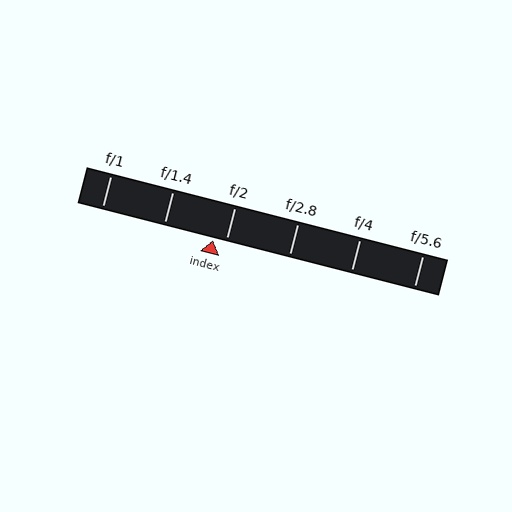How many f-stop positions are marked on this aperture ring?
There are 6 f-stop positions marked.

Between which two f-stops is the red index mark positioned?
The index mark is between f/1.4 and f/2.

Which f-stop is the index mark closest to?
The index mark is closest to f/2.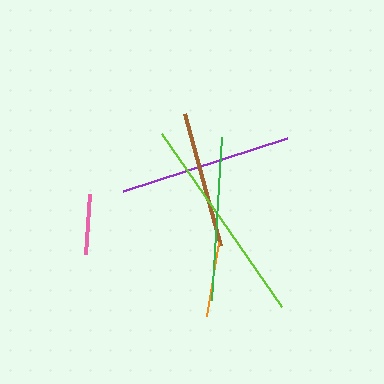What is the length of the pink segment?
The pink segment is approximately 60 pixels long.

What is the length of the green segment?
The green segment is approximately 164 pixels long.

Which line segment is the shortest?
The pink line is the shortest at approximately 60 pixels.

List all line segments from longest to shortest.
From longest to shortest: lime, purple, green, brown, orange, pink.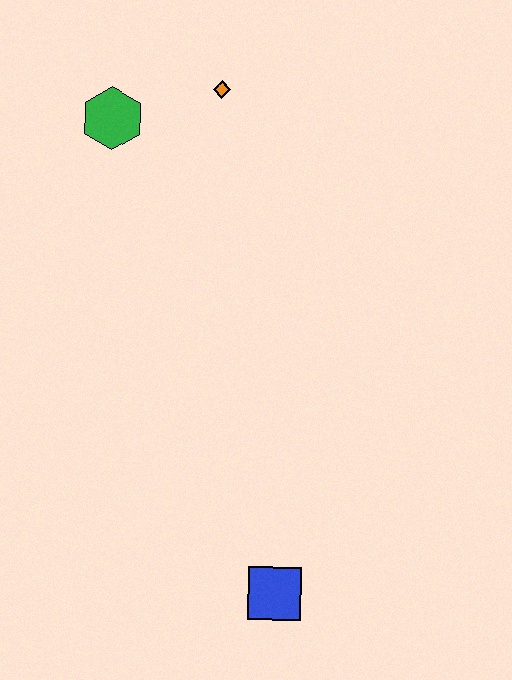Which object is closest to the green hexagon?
The orange diamond is closest to the green hexagon.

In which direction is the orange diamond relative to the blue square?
The orange diamond is above the blue square.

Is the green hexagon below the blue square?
No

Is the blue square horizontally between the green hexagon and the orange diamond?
No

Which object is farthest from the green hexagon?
The blue square is farthest from the green hexagon.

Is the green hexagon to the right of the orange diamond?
No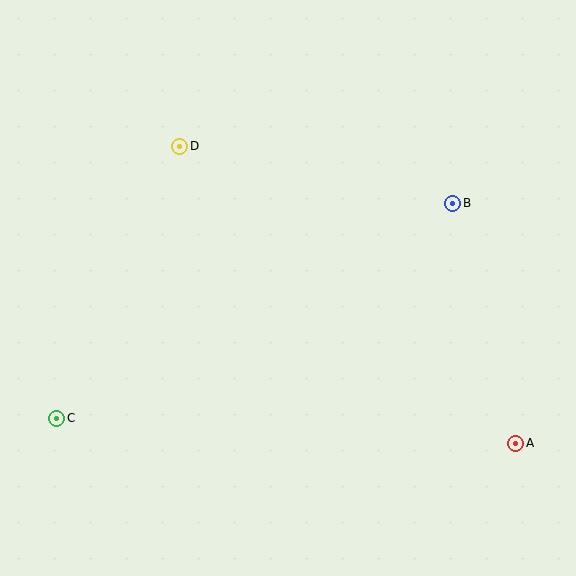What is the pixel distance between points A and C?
The distance between A and C is 459 pixels.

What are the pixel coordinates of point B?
Point B is at (453, 203).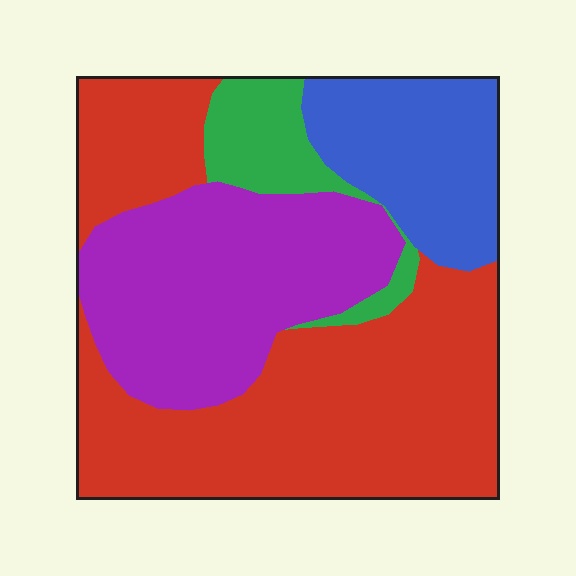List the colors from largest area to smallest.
From largest to smallest: red, purple, blue, green.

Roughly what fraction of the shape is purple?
Purple takes up about one quarter (1/4) of the shape.